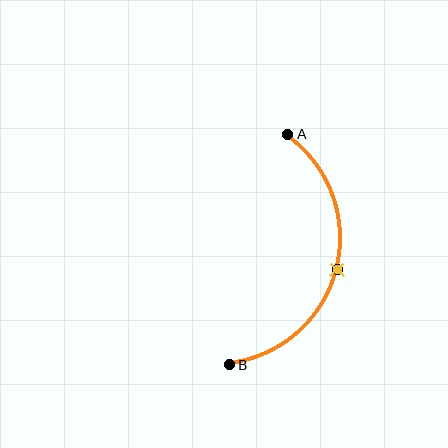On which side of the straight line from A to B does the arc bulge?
The arc bulges to the right of the straight line connecting A and B.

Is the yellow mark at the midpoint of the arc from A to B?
Yes. The yellow mark lies on the arc at equal arc-length from both A and B — it is the arc midpoint.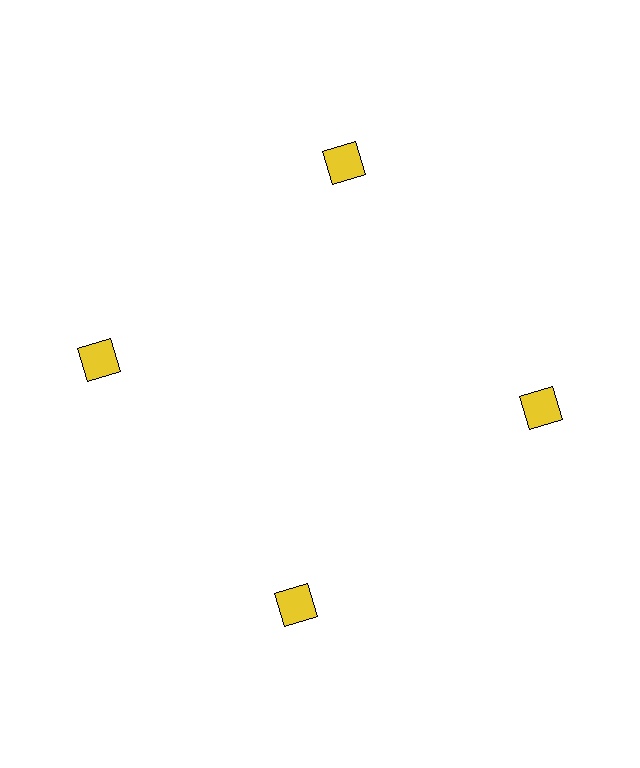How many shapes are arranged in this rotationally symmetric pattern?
There are 4 shapes, arranged in 4 groups of 1.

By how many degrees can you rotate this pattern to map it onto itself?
The pattern maps onto itself every 90 degrees of rotation.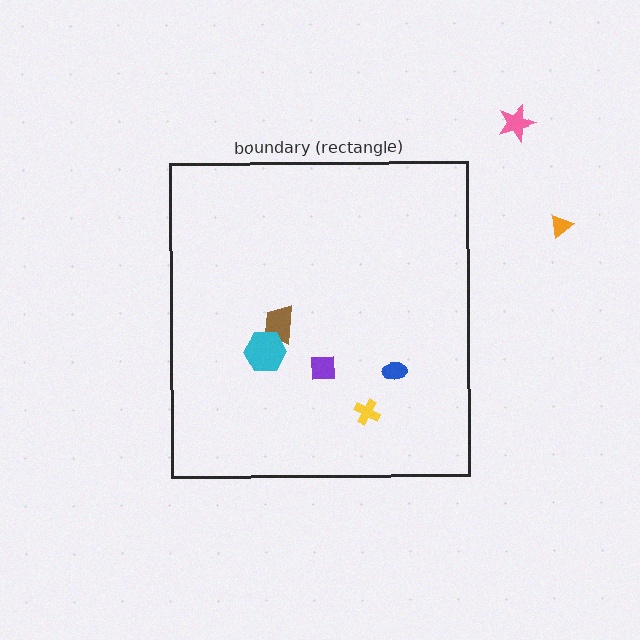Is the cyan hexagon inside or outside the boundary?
Inside.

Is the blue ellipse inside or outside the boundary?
Inside.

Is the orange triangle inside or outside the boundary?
Outside.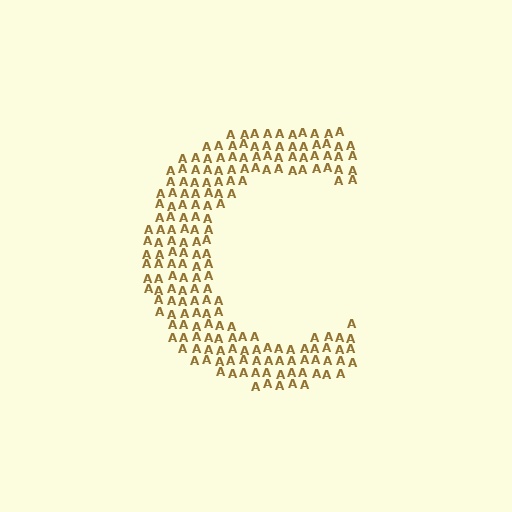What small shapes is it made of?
It is made of small letter A's.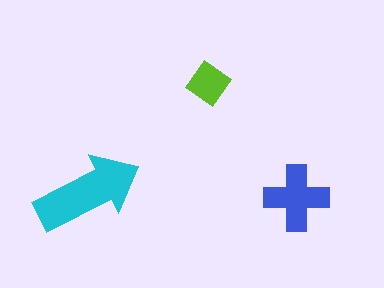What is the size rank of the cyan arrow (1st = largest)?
1st.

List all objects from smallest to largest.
The lime diamond, the blue cross, the cyan arrow.